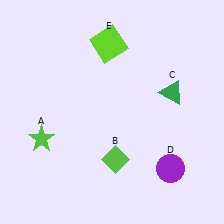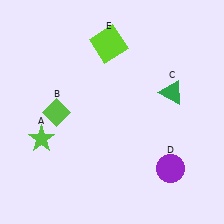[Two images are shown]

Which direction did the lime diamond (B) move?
The lime diamond (B) moved left.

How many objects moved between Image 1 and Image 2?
1 object moved between the two images.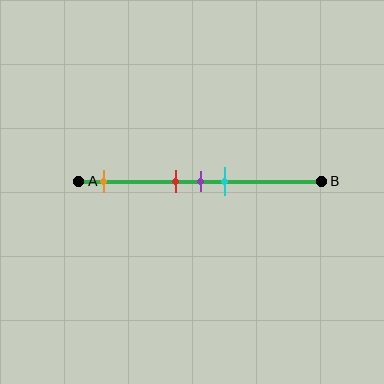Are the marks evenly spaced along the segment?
No, the marks are not evenly spaced.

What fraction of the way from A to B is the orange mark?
The orange mark is approximately 10% (0.1) of the way from A to B.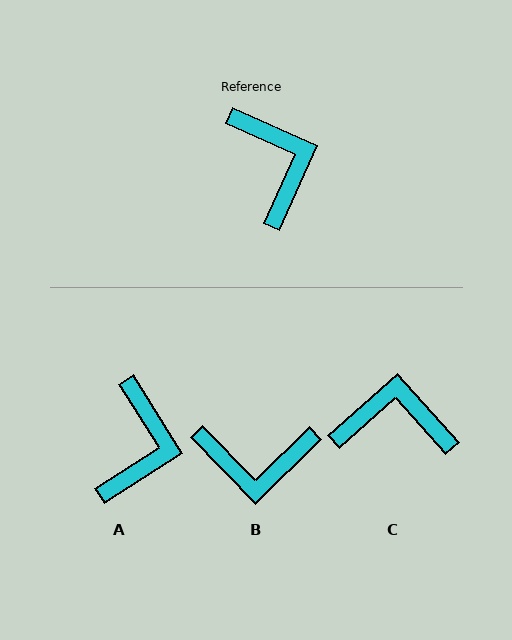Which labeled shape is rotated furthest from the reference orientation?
B, about 112 degrees away.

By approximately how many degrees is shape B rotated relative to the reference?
Approximately 112 degrees clockwise.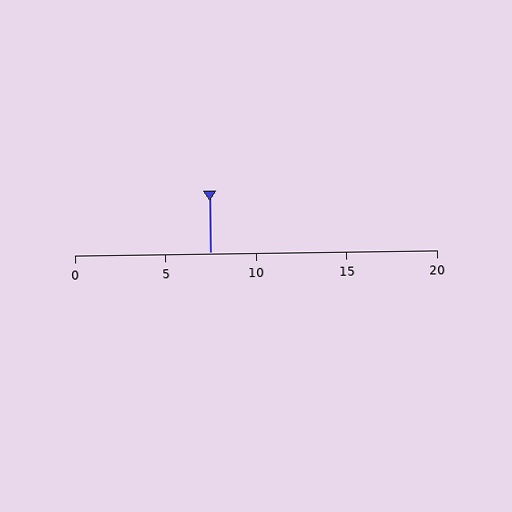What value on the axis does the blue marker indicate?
The marker indicates approximately 7.5.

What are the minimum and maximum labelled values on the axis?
The axis runs from 0 to 20.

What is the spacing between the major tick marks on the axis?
The major ticks are spaced 5 apart.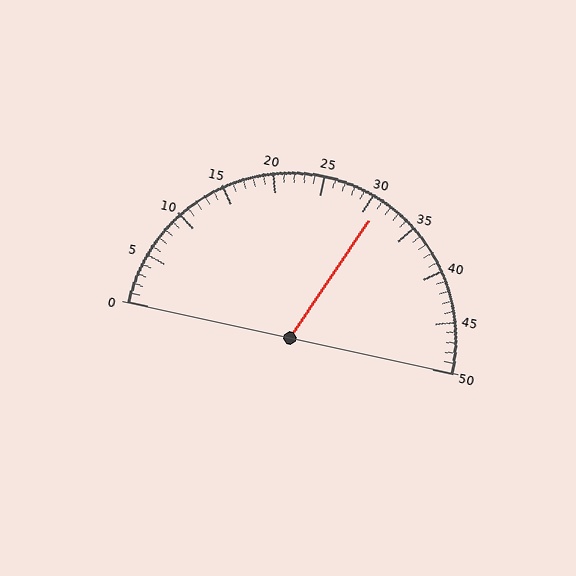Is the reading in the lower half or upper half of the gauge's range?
The reading is in the upper half of the range (0 to 50).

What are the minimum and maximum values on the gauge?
The gauge ranges from 0 to 50.